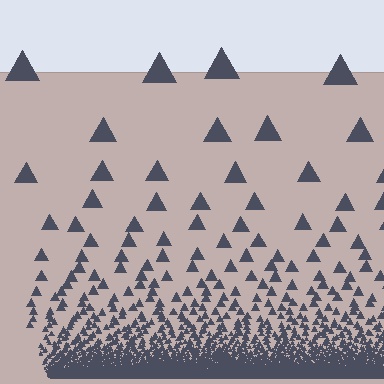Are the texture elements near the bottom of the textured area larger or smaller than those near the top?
Smaller. The gradient is inverted — elements near the bottom are smaller and denser.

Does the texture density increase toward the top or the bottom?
Density increases toward the bottom.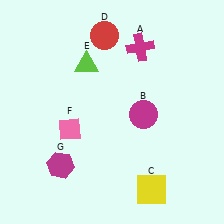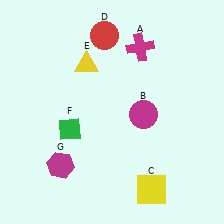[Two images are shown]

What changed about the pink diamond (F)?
In Image 1, F is pink. In Image 2, it changed to green.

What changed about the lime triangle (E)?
In Image 1, E is lime. In Image 2, it changed to yellow.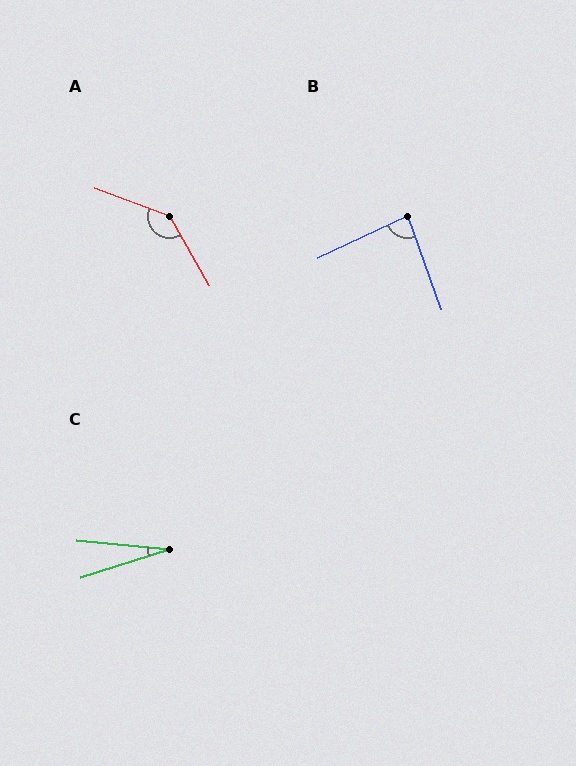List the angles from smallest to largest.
C (23°), B (85°), A (141°).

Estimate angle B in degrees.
Approximately 85 degrees.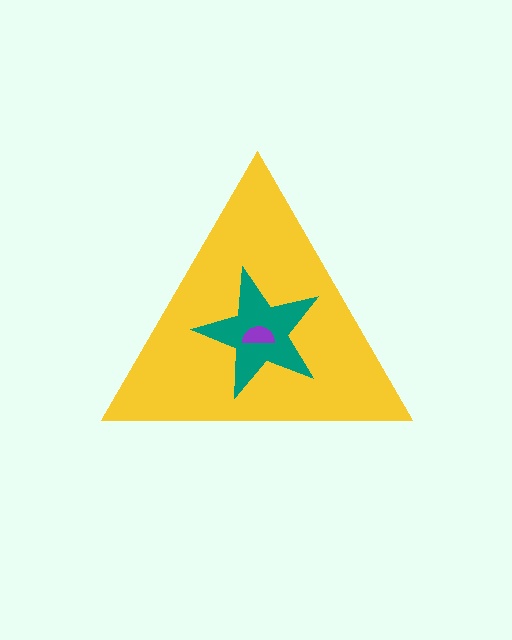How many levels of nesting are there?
3.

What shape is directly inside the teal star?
The purple semicircle.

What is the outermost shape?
The yellow triangle.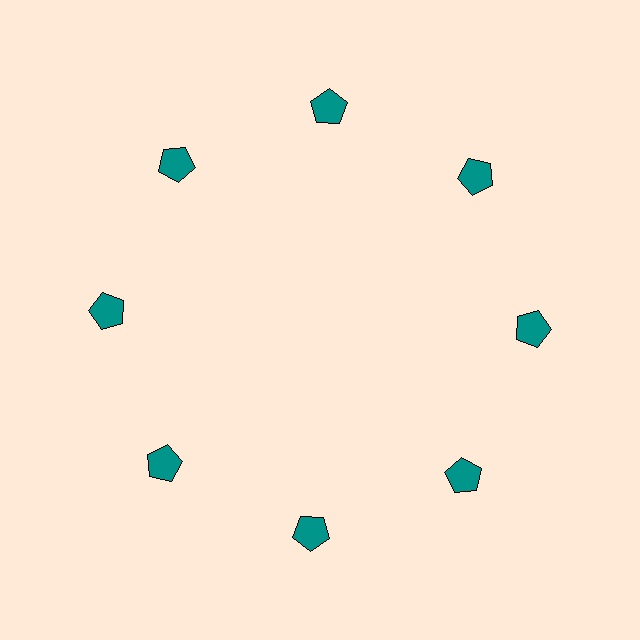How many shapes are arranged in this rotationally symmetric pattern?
There are 8 shapes, arranged in 8 groups of 1.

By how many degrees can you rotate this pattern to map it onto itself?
The pattern maps onto itself every 45 degrees of rotation.